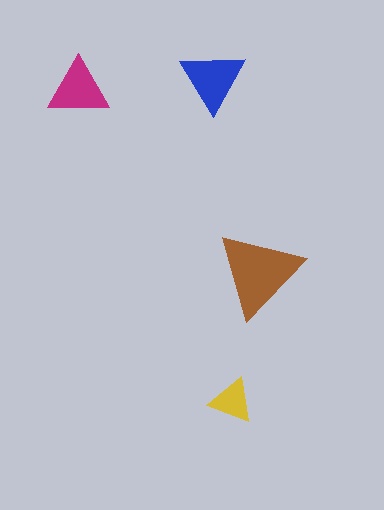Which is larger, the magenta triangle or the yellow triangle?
The magenta one.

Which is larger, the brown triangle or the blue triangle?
The brown one.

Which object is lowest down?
The yellow triangle is bottommost.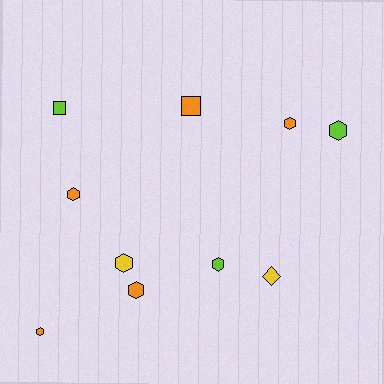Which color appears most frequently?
Orange, with 5 objects.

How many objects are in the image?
There are 10 objects.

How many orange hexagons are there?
There are 4 orange hexagons.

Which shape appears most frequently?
Hexagon, with 7 objects.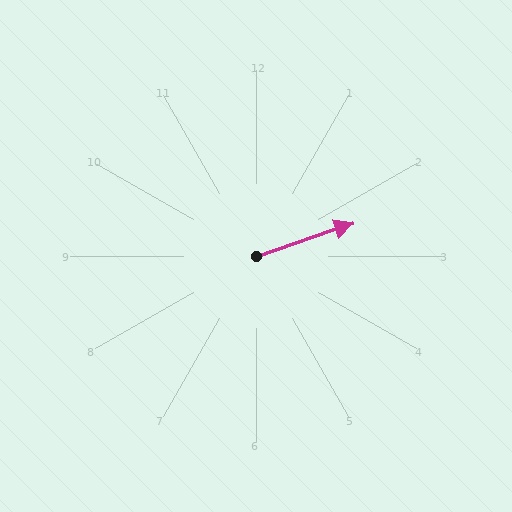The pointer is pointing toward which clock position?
Roughly 2 o'clock.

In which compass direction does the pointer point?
East.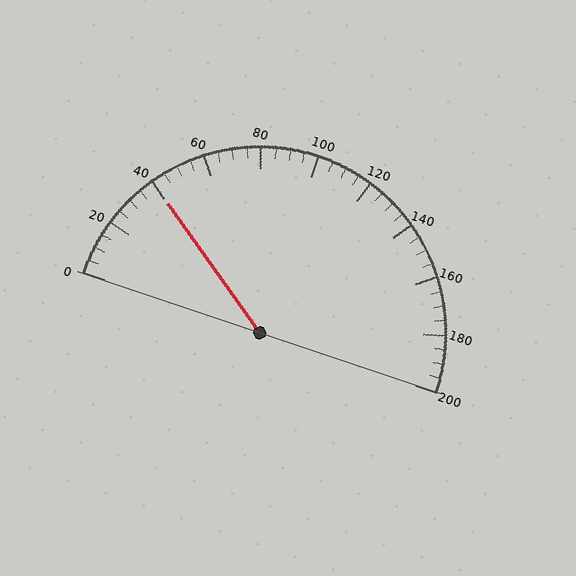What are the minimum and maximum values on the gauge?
The gauge ranges from 0 to 200.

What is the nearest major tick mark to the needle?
The nearest major tick mark is 40.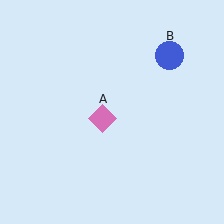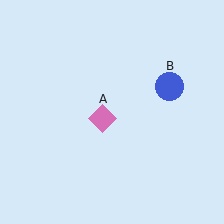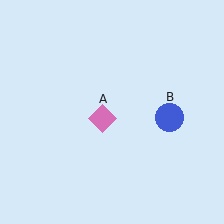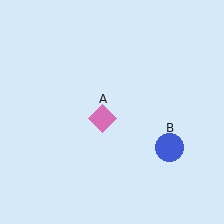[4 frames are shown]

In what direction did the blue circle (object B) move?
The blue circle (object B) moved down.